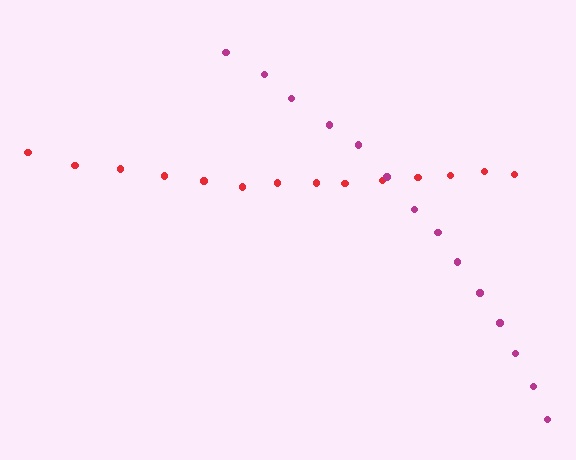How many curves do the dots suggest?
There are 2 distinct paths.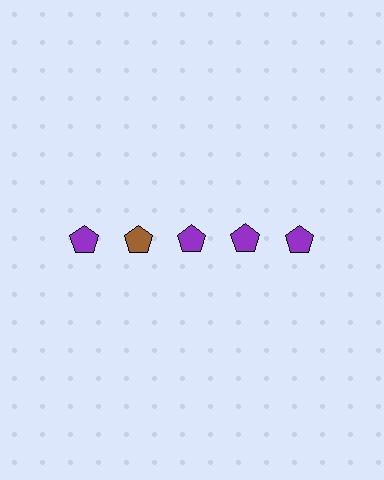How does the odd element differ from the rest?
It has a different color: brown instead of purple.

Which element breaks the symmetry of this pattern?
The brown pentagon in the top row, second from left column breaks the symmetry. All other shapes are purple pentagons.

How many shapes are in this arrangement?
There are 5 shapes arranged in a grid pattern.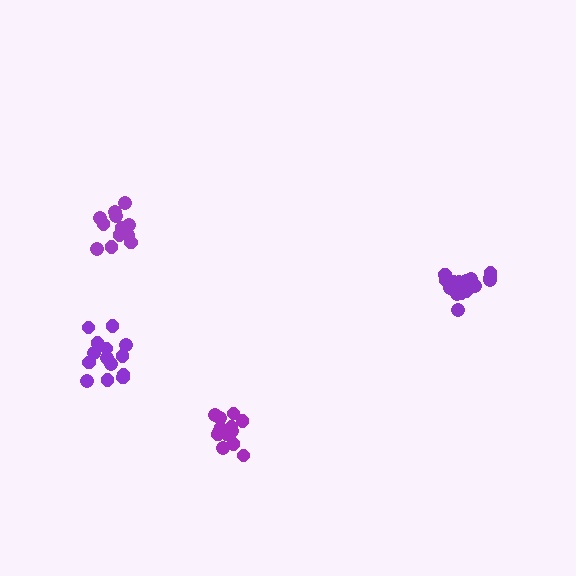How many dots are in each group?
Group 1: 14 dots, Group 2: 13 dots, Group 3: 18 dots, Group 4: 13 dots (58 total).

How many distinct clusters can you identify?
There are 4 distinct clusters.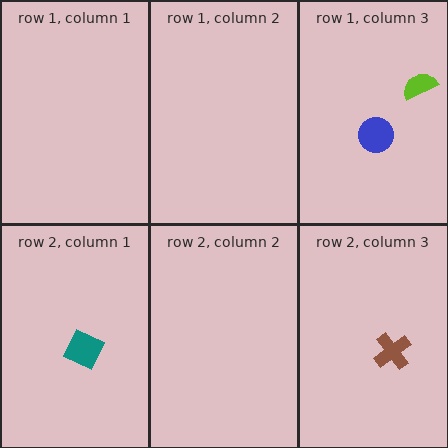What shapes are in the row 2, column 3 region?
The brown cross.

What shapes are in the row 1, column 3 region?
The blue circle, the lime semicircle.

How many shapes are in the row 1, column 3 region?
2.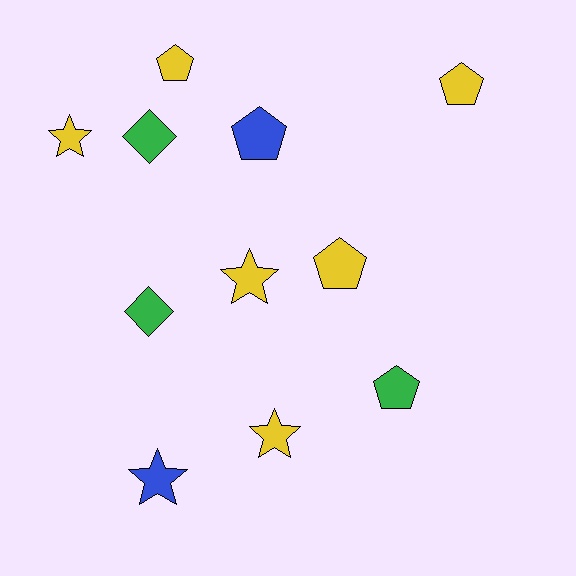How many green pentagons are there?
There is 1 green pentagon.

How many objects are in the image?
There are 11 objects.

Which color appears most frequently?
Yellow, with 6 objects.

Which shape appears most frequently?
Pentagon, with 5 objects.